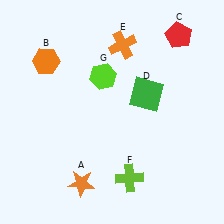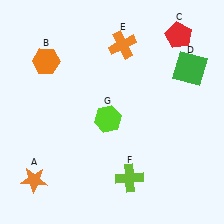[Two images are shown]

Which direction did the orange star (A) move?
The orange star (A) moved left.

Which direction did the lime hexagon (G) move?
The lime hexagon (G) moved down.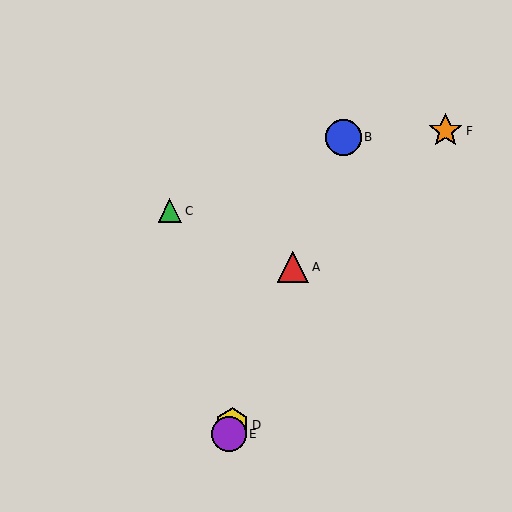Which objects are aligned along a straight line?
Objects A, B, D, E are aligned along a straight line.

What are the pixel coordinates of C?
Object C is at (170, 211).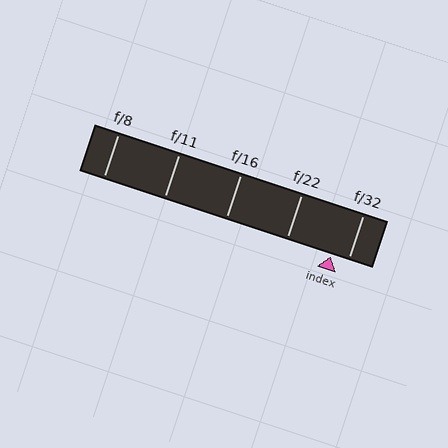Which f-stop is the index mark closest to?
The index mark is closest to f/32.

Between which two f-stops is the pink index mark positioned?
The index mark is between f/22 and f/32.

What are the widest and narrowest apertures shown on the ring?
The widest aperture shown is f/8 and the narrowest is f/32.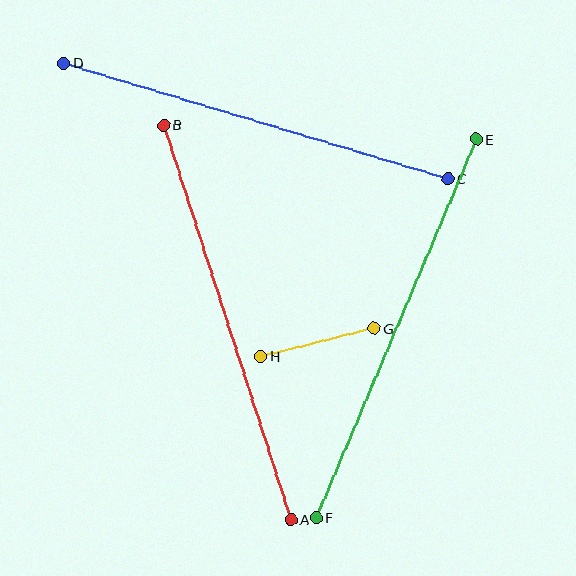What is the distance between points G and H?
The distance is approximately 117 pixels.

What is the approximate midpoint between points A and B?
The midpoint is at approximately (227, 322) pixels.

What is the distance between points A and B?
The distance is approximately 414 pixels.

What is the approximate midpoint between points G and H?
The midpoint is at approximately (318, 342) pixels.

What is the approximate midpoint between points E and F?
The midpoint is at approximately (396, 328) pixels.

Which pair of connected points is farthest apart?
Points A and B are farthest apart.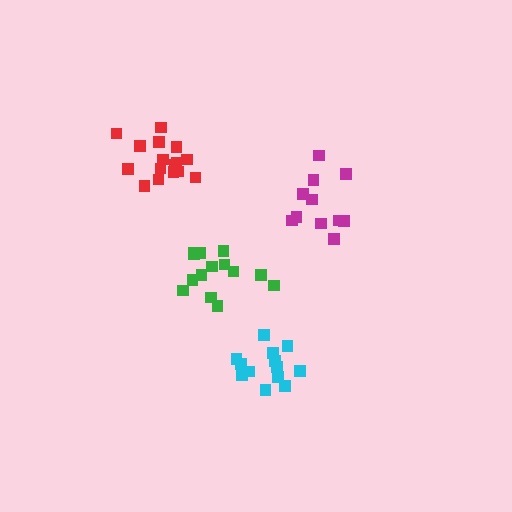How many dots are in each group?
Group 1: 11 dots, Group 2: 14 dots, Group 3: 16 dots, Group 4: 13 dots (54 total).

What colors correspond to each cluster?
The clusters are colored: magenta, green, red, cyan.